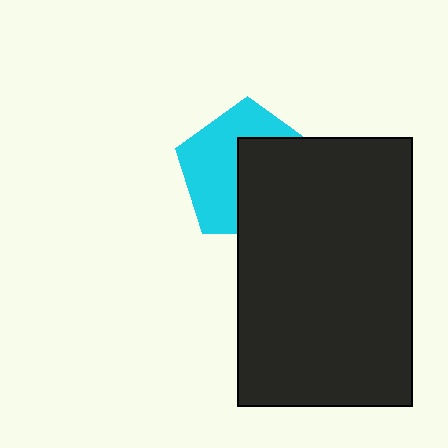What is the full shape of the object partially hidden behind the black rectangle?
The partially hidden object is a cyan pentagon.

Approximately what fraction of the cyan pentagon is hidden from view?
Roughly 48% of the cyan pentagon is hidden behind the black rectangle.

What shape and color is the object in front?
The object in front is a black rectangle.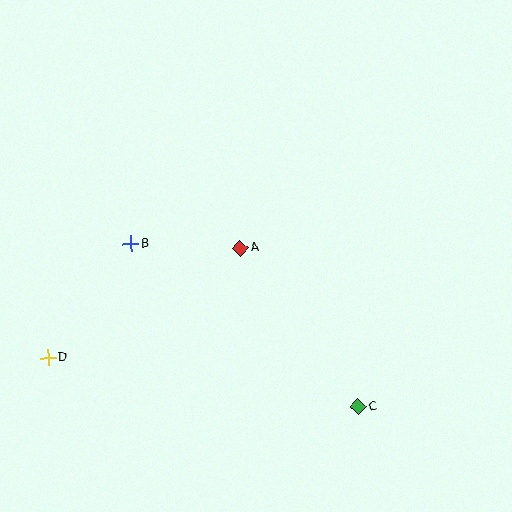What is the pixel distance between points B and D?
The distance between B and D is 141 pixels.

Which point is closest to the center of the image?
Point A at (240, 248) is closest to the center.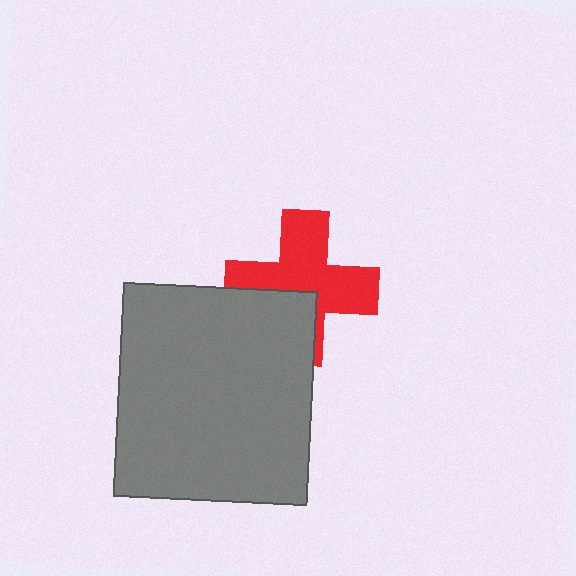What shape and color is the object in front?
The object in front is a gray rectangle.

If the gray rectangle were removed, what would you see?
You would see the complete red cross.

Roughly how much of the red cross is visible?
Most of it is visible (roughly 67%).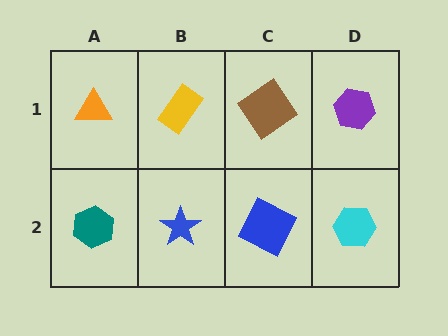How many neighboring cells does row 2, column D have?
2.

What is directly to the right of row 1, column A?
A yellow rectangle.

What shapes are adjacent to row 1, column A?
A teal hexagon (row 2, column A), a yellow rectangle (row 1, column B).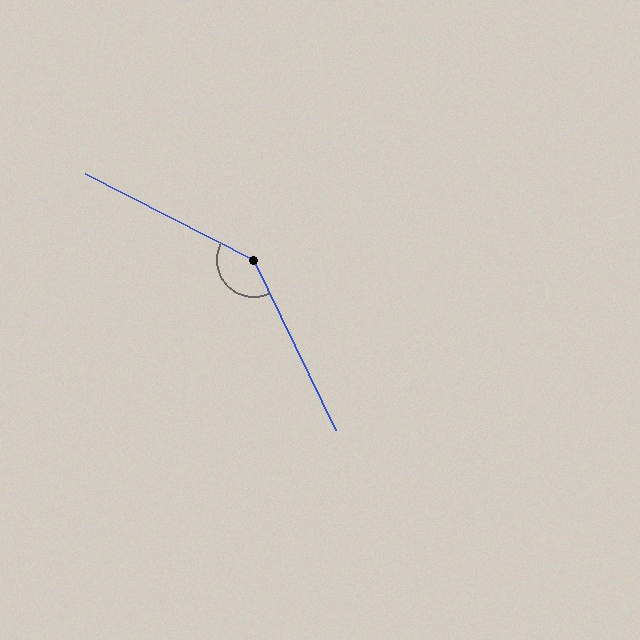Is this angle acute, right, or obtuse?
It is obtuse.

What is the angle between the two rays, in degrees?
Approximately 143 degrees.